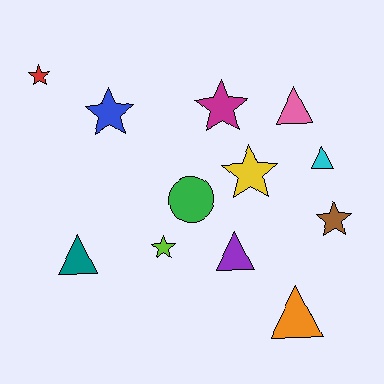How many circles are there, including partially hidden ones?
There is 1 circle.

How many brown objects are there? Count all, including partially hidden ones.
There is 1 brown object.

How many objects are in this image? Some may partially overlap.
There are 12 objects.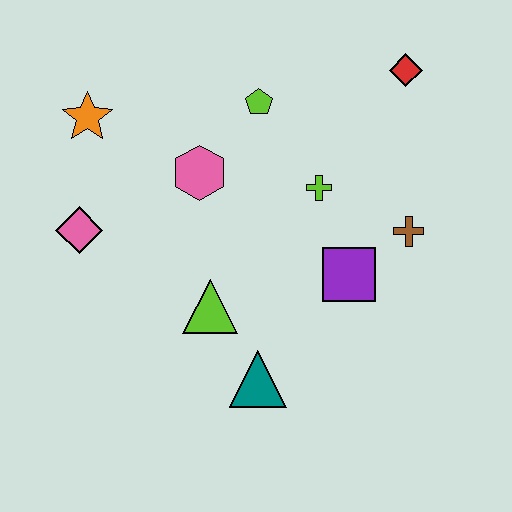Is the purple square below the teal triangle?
No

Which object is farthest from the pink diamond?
The red diamond is farthest from the pink diamond.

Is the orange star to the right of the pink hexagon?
No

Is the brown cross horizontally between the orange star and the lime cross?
No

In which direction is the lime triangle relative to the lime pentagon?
The lime triangle is below the lime pentagon.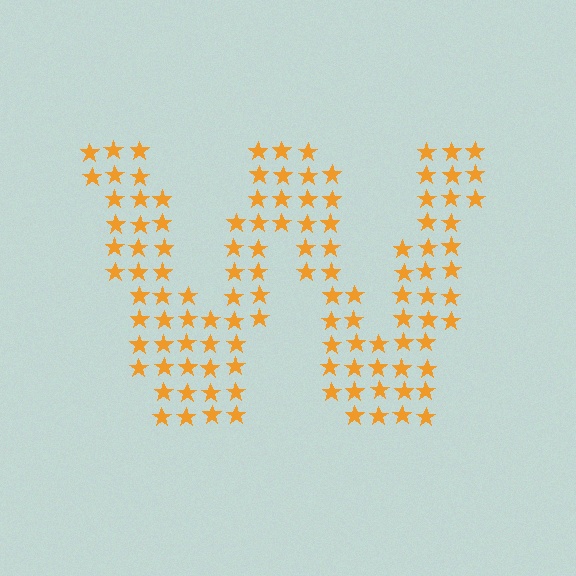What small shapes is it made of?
It is made of small stars.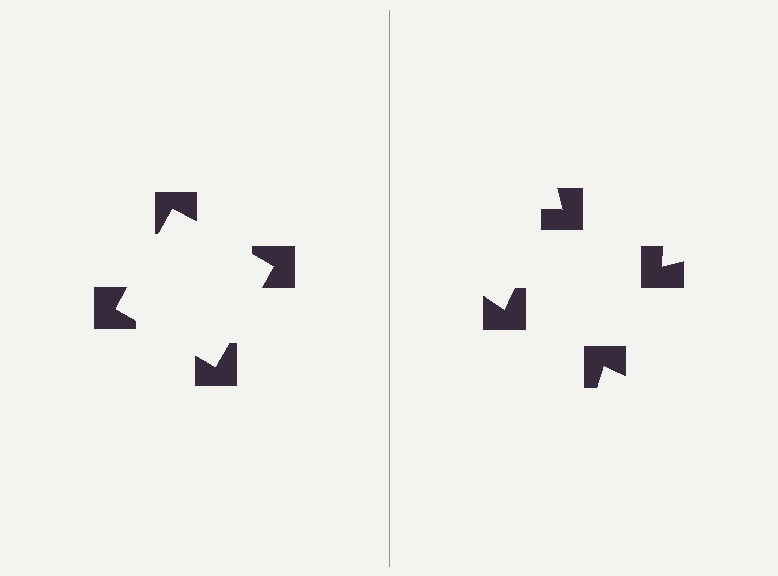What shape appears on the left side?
An illusory square.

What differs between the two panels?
The notched squares are positioned identically on both sides; only the wedge orientations differ. On the left they align to a square; on the right they are misaligned.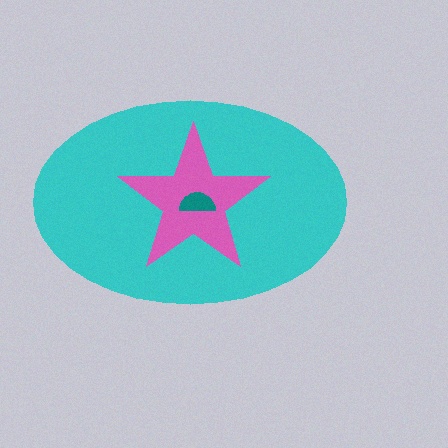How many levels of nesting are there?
3.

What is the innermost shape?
The teal semicircle.